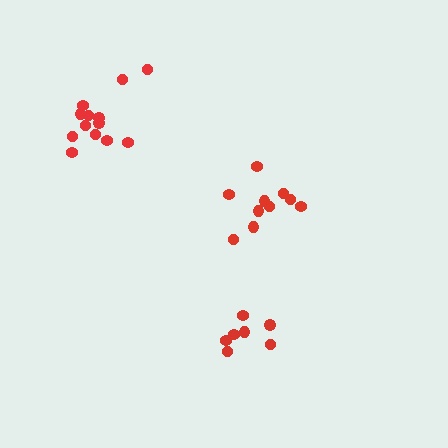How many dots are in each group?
Group 1: 10 dots, Group 2: 7 dots, Group 3: 13 dots (30 total).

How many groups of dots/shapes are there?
There are 3 groups.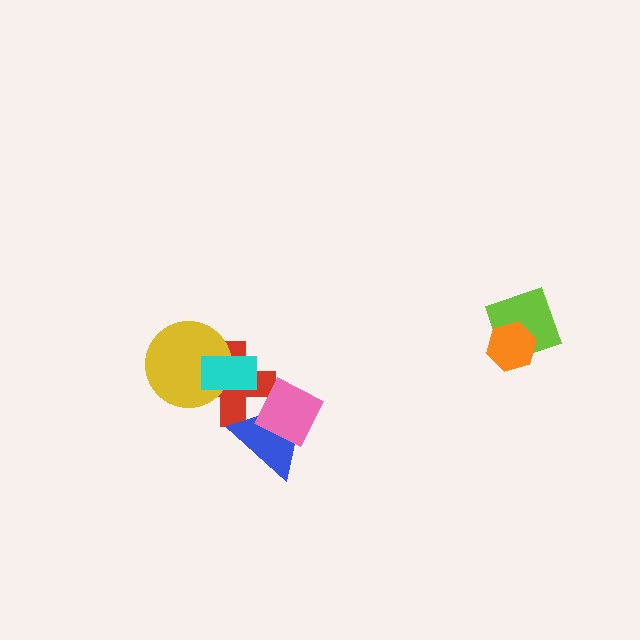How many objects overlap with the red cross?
4 objects overlap with the red cross.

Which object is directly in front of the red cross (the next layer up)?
The blue triangle is directly in front of the red cross.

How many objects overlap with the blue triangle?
2 objects overlap with the blue triangle.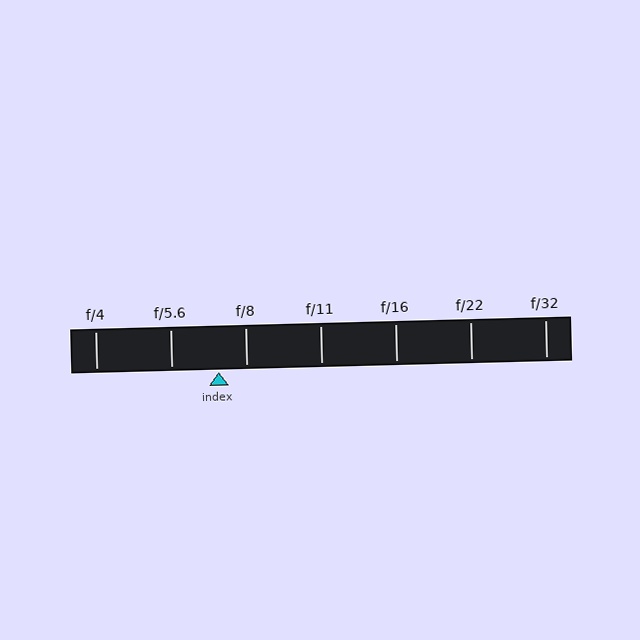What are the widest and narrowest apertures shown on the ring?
The widest aperture shown is f/4 and the narrowest is f/32.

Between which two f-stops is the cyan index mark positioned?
The index mark is between f/5.6 and f/8.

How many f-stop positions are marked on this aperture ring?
There are 7 f-stop positions marked.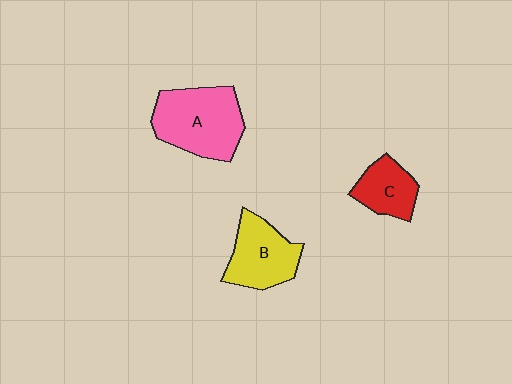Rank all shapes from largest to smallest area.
From largest to smallest: A (pink), B (yellow), C (red).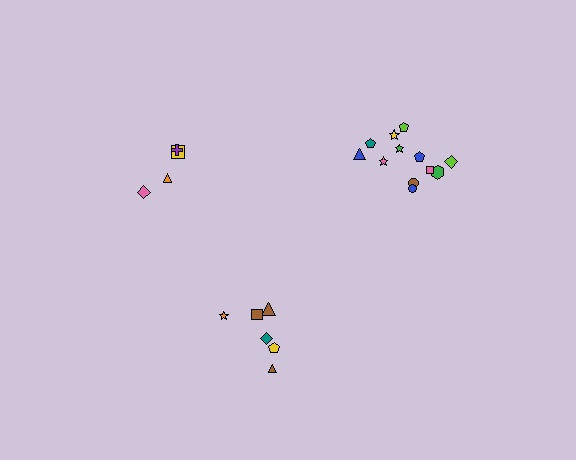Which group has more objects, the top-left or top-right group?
The top-right group.